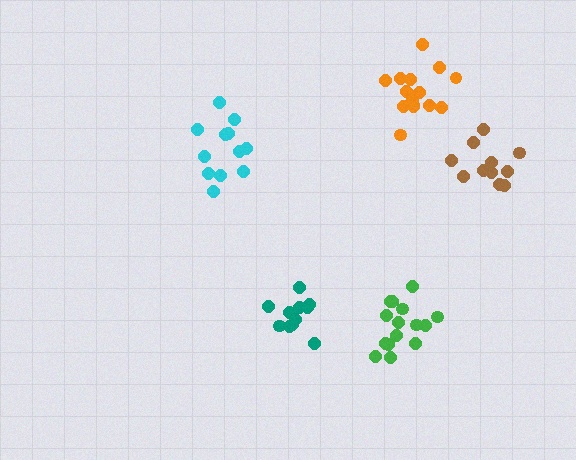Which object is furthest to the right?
The brown cluster is rightmost.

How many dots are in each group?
Group 1: 11 dots, Group 2: 16 dots, Group 3: 12 dots, Group 4: 11 dots, Group 5: 15 dots (65 total).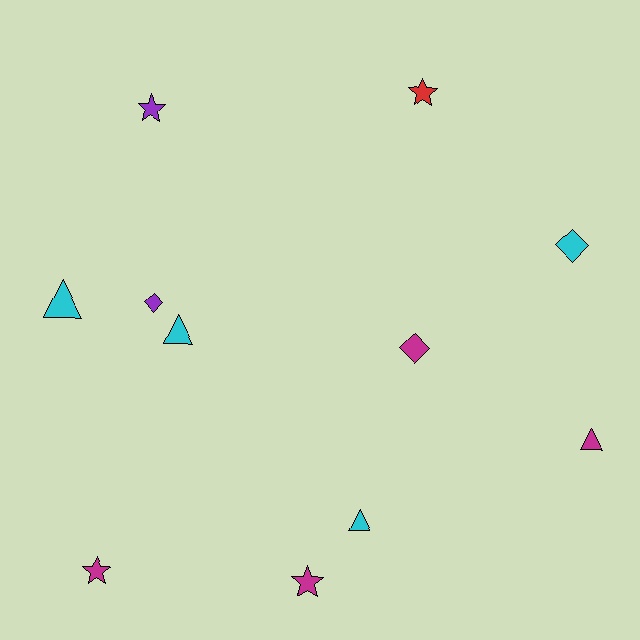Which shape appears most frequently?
Triangle, with 4 objects.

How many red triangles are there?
There are no red triangles.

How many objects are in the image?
There are 11 objects.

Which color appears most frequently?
Cyan, with 4 objects.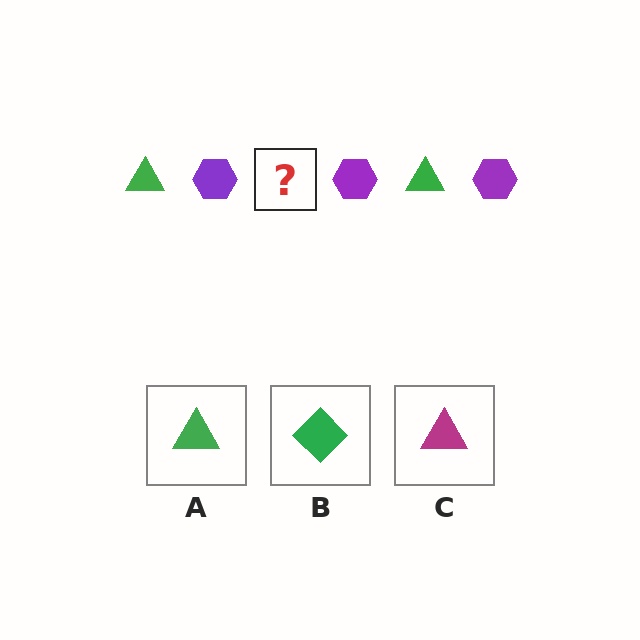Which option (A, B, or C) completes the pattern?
A.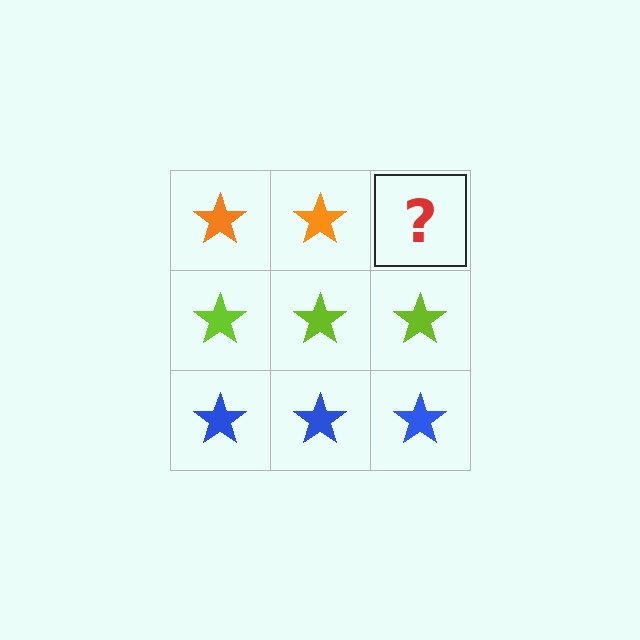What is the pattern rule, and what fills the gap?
The rule is that each row has a consistent color. The gap should be filled with an orange star.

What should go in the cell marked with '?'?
The missing cell should contain an orange star.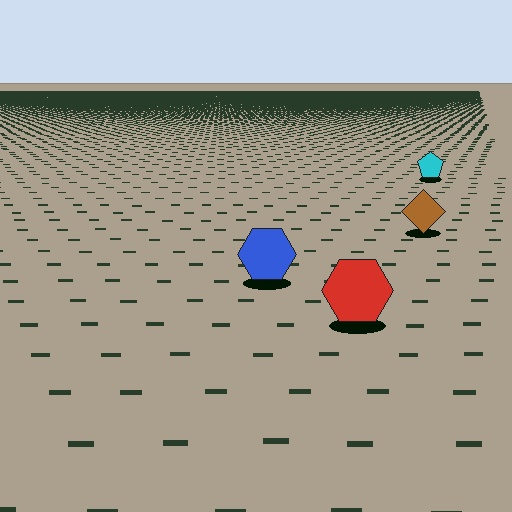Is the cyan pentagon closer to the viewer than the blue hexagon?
No. The blue hexagon is closer — you can tell from the texture gradient: the ground texture is coarser near it.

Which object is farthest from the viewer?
The cyan pentagon is farthest from the viewer. It appears smaller and the ground texture around it is denser.